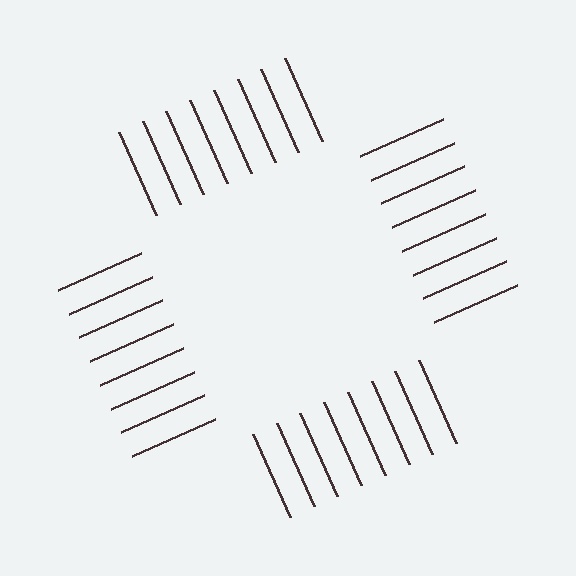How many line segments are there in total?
32 — 8 along each of the 4 edges.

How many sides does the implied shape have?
4 sides — the line-ends trace a square.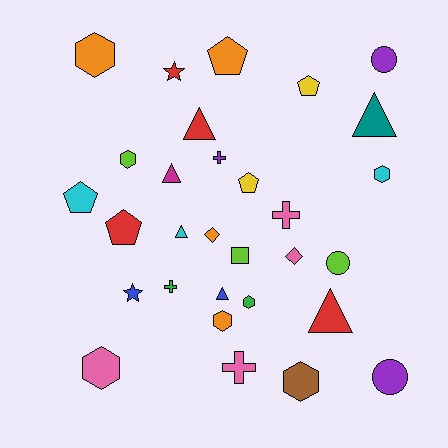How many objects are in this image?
There are 30 objects.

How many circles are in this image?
There are 3 circles.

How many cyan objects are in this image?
There are 3 cyan objects.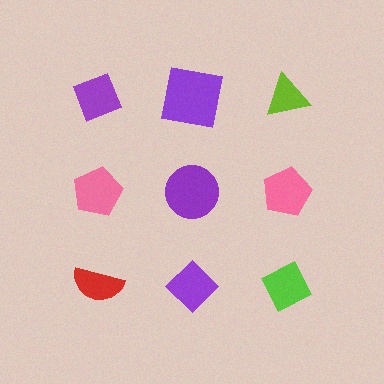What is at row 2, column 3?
A pink pentagon.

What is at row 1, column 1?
A purple diamond.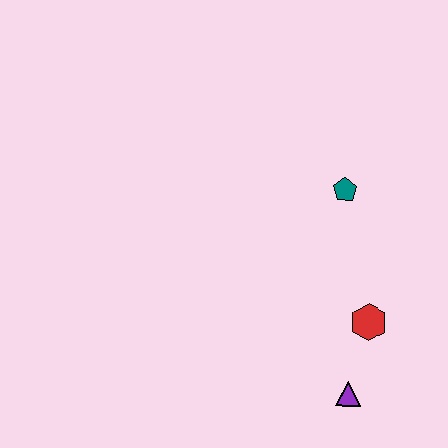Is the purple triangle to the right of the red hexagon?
No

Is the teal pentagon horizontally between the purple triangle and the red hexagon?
No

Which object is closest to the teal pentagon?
The red hexagon is closest to the teal pentagon.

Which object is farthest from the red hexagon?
The teal pentagon is farthest from the red hexagon.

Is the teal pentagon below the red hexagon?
No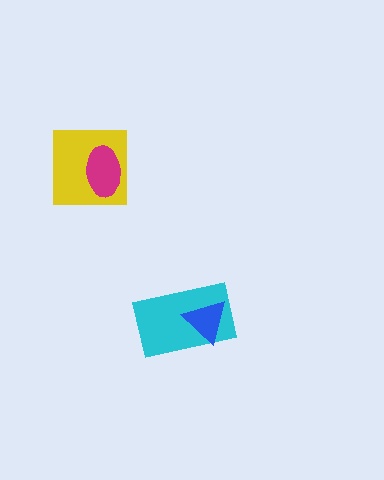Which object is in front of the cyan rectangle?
The blue triangle is in front of the cyan rectangle.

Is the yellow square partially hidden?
Yes, it is partially covered by another shape.